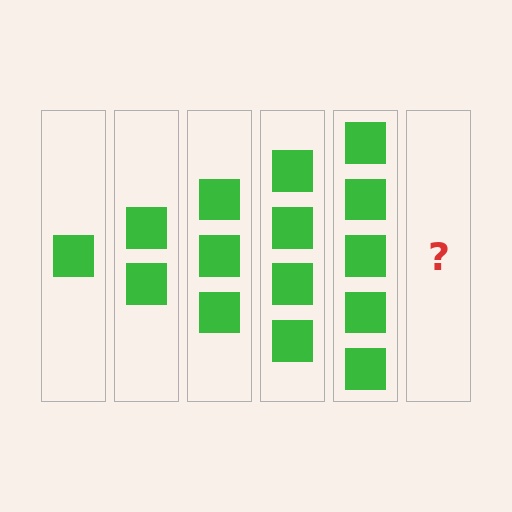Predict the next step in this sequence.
The next step is 6 squares.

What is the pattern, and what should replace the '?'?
The pattern is that each step adds one more square. The '?' should be 6 squares.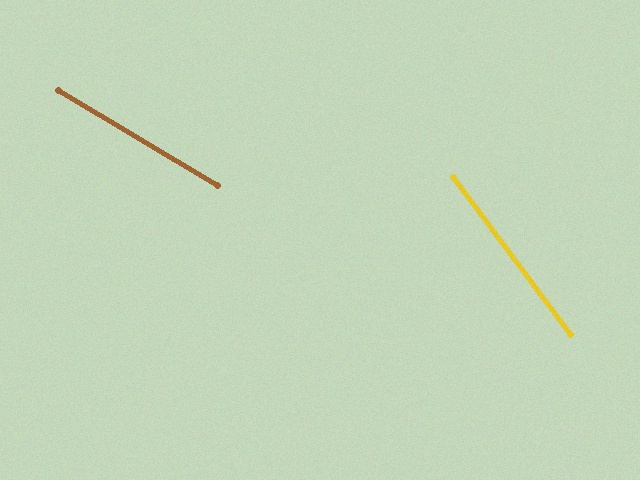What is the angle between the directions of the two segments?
Approximately 22 degrees.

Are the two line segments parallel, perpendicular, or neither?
Neither parallel nor perpendicular — they differ by about 22°.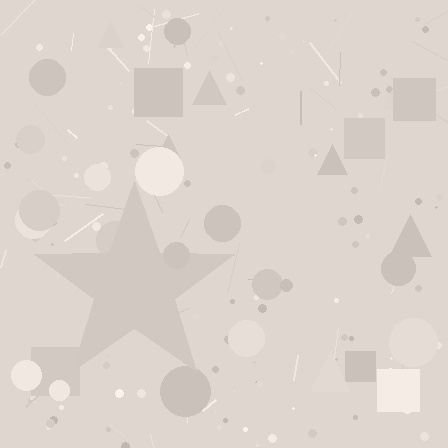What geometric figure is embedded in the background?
A star is embedded in the background.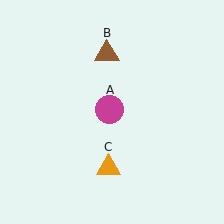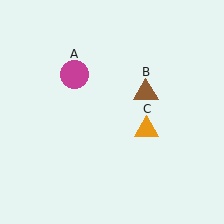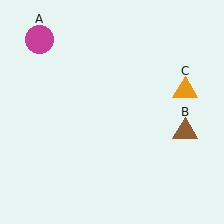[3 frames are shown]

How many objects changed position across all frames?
3 objects changed position: magenta circle (object A), brown triangle (object B), orange triangle (object C).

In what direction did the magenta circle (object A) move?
The magenta circle (object A) moved up and to the left.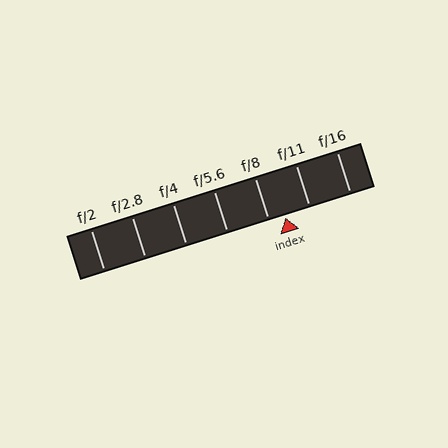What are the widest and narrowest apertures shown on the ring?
The widest aperture shown is f/2 and the narrowest is f/16.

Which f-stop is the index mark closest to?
The index mark is closest to f/8.